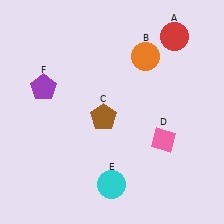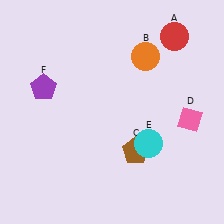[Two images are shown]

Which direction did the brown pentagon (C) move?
The brown pentagon (C) moved down.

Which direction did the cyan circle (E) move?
The cyan circle (E) moved up.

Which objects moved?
The objects that moved are: the brown pentagon (C), the pink diamond (D), the cyan circle (E).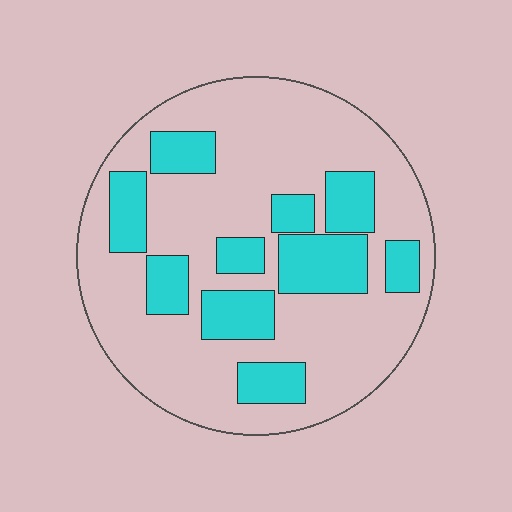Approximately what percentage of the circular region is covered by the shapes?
Approximately 30%.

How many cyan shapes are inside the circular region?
10.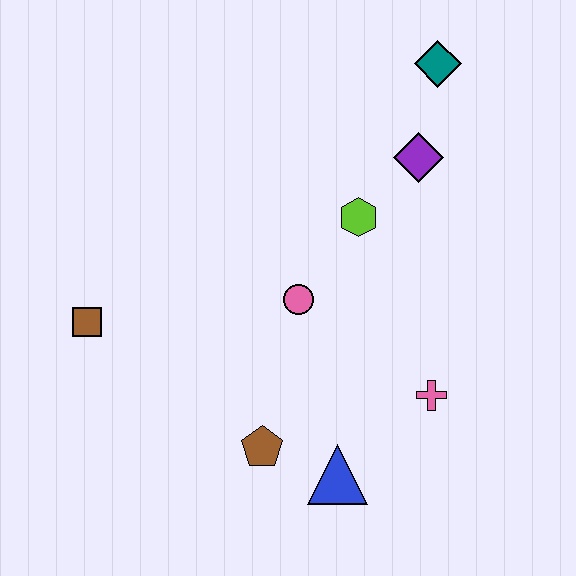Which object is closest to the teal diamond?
The purple diamond is closest to the teal diamond.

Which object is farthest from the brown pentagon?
The teal diamond is farthest from the brown pentagon.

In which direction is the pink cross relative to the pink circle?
The pink cross is to the right of the pink circle.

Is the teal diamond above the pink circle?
Yes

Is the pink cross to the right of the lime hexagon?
Yes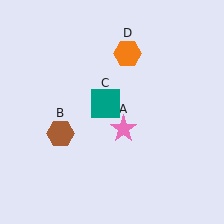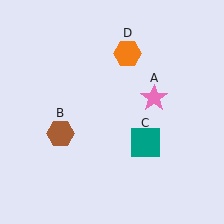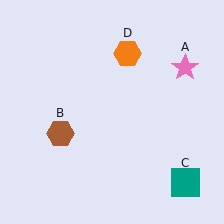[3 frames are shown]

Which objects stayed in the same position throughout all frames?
Brown hexagon (object B) and orange hexagon (object D) remained stationary.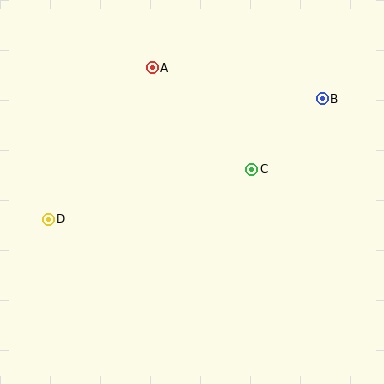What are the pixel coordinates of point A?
Point A is at (152, 68).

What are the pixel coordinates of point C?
Point C is at (252, 169).